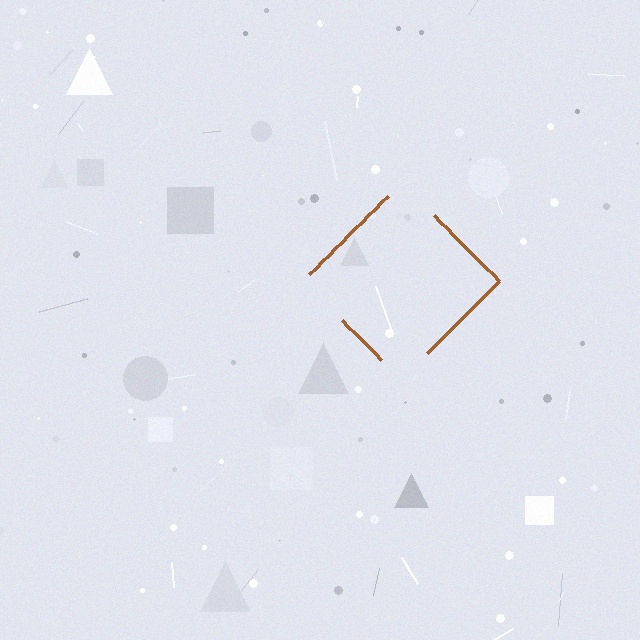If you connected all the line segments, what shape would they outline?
They would outline a diamond.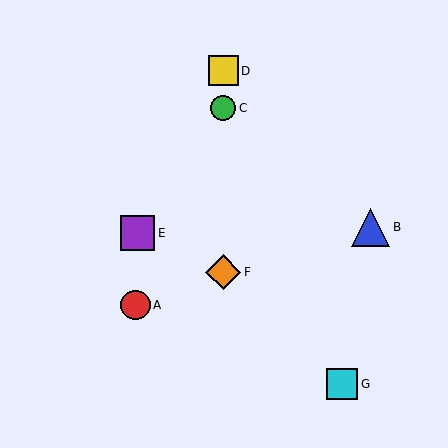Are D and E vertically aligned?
No, D is at x≈223 and E is at x≈138.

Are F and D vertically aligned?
Yes, both are at x≈223.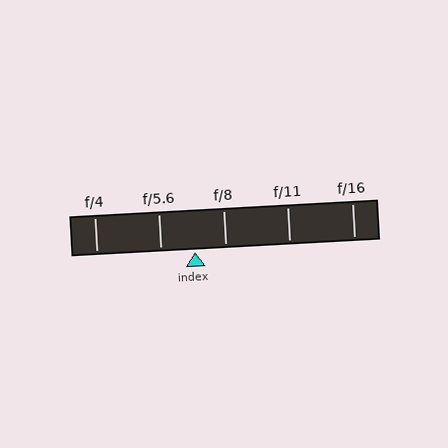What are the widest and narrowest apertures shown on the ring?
The widest aperture shown is f/4 and the narrowest is f/16.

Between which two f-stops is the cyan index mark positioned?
The index mark is between f/5.6 and f/8.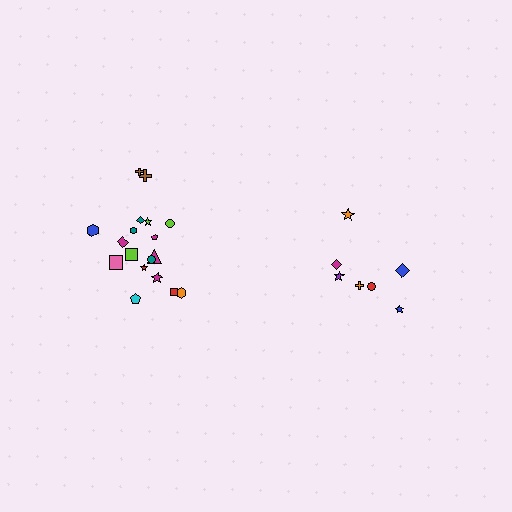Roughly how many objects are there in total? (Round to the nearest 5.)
Roughly 25 objects in total.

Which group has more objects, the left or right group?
The left group.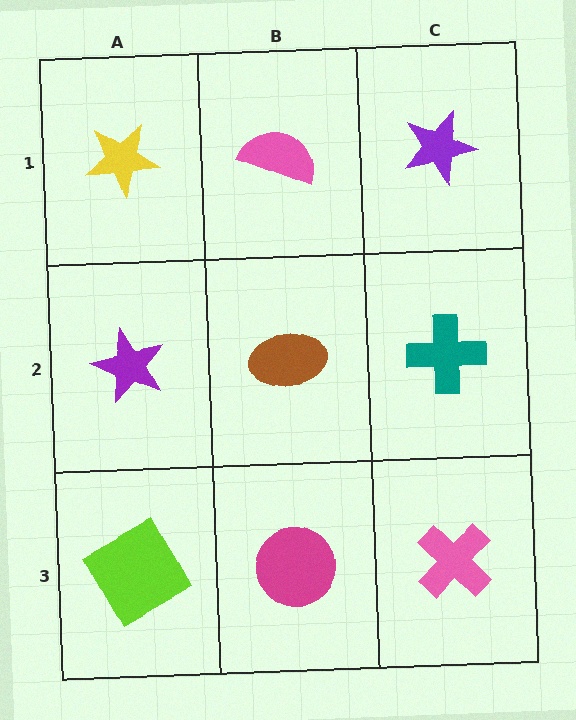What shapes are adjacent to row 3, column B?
A brown ellipse (row 2, column B), a lime square (row 3, column A), a pink cross (row 3, column C).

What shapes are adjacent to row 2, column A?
A yellow star (row 1, column A), a lime square (row 3, column A), a brown ellipse (row 2, column B).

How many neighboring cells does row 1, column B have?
3.